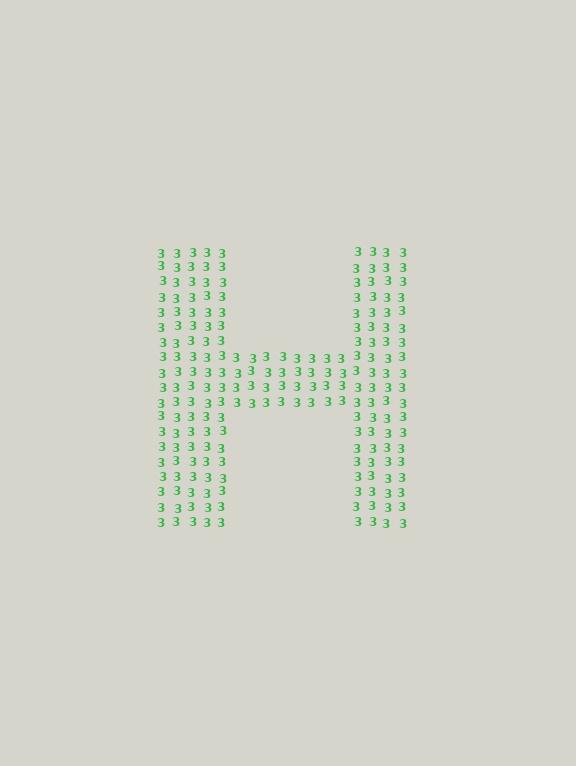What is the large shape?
The large shape is the letter H.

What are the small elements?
The small elements are digit 3's.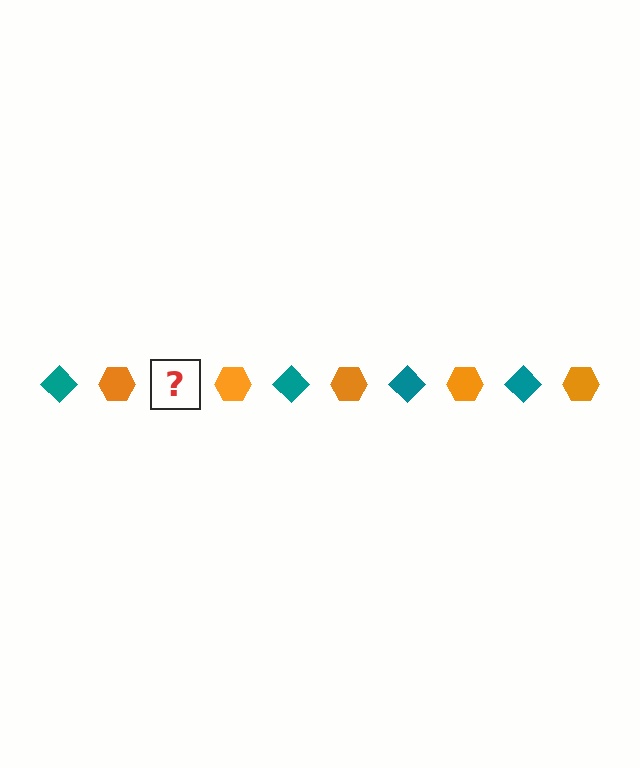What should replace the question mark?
The question mark should be replaced with a teal diamond.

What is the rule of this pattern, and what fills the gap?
The rule is that the pattern alternates between teal diamond and orange hexagon. The gap should be filled with a teal diamond.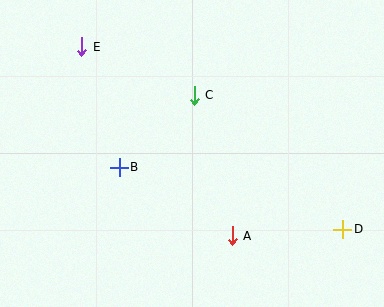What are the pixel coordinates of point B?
Point B is at (119, 167).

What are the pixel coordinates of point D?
Point D is at (343, 229).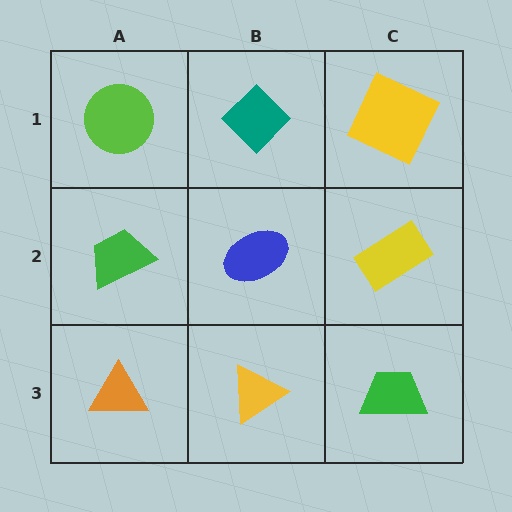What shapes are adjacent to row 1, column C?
A yellow rectangle (row 2, column C), a teal diamond (row 1, column B).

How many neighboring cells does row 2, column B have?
4.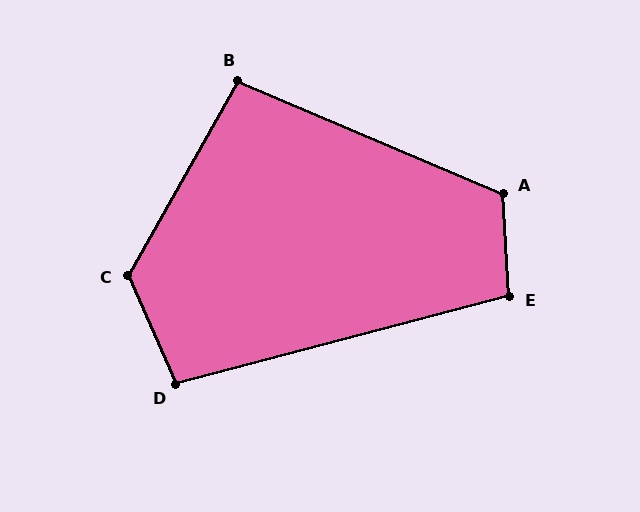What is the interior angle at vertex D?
Approximately 99 degrees (obtuse).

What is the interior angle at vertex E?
Approximately 101 degrees (obtuse).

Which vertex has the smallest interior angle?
B, at approximately 97 degrees.